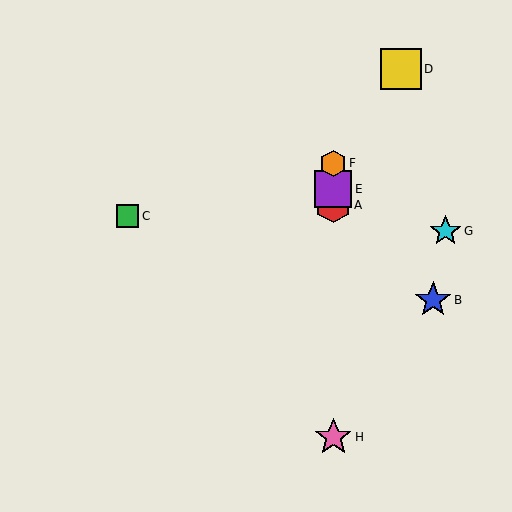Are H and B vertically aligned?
No, H is at x≈333 and B is at x≈433.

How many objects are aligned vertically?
4 objects (A, E, F, H) are aligned vertically.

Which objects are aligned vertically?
Objects A, E, F, H are aligned vertically.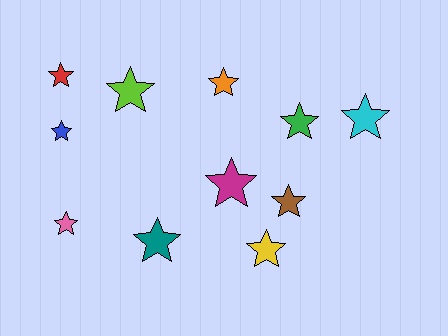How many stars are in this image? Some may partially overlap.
There are 11 stars.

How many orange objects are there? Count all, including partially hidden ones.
There is 1 orange object.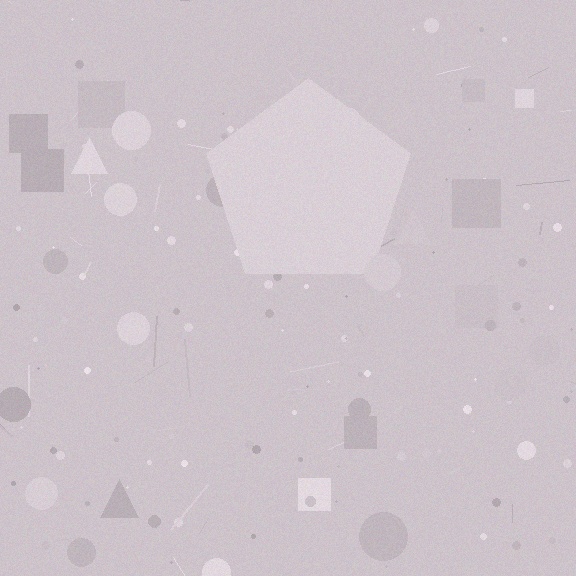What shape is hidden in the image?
A pentagon is hidden in the image.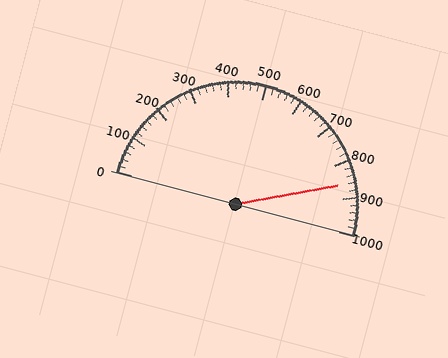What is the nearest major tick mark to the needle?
The nearest major tick mark is 900.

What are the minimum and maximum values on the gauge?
The gauge ranges from 0 to 1000.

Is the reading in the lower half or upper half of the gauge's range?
The reading is in the upper half of the range (0 to 1000).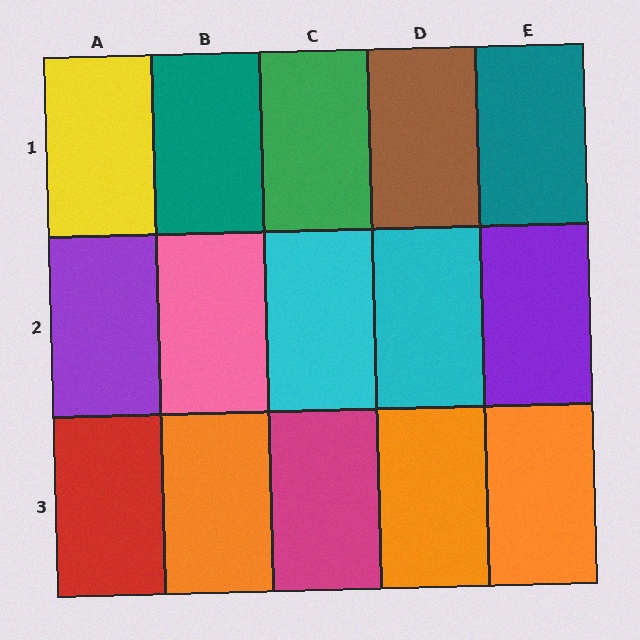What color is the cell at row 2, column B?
Pink.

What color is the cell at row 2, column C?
Cyan.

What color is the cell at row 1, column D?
Brown.